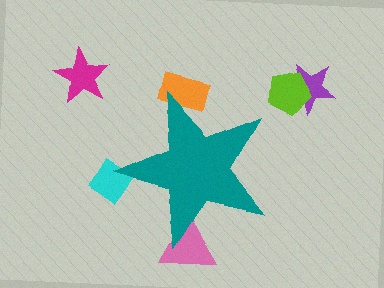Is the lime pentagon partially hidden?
No, the lime pentagon is fully visible.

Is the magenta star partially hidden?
No, the magenta star is fully visible.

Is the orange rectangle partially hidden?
Yes, the orange rectangle is partially hidden behind the teal star.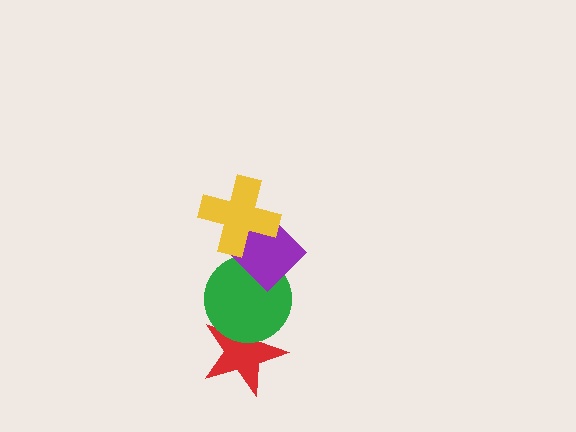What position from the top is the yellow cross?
The yellow cross is 1st from the top.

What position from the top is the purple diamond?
The purple diamond is 2nd from the top.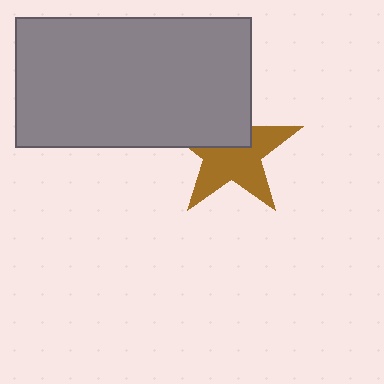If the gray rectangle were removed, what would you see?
You would see the complete brown star.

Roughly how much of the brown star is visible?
About half of it is visible (roughly 61%).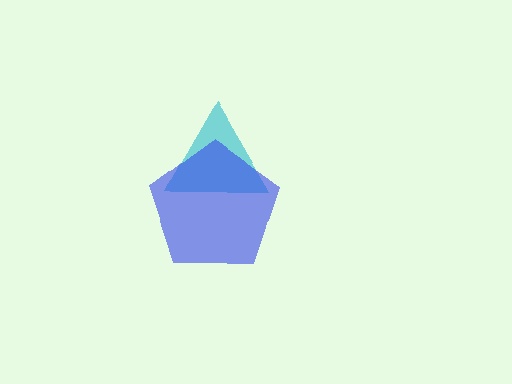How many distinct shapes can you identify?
There are 2 distinct shapes: a cyan triangle, a blue pentagon.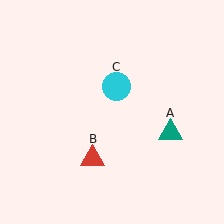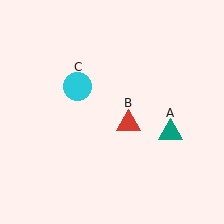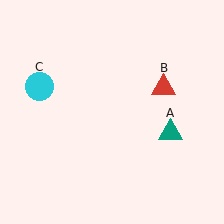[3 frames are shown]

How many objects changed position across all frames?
2 objects changed position: red triangle (object B), cyan circle (object C).